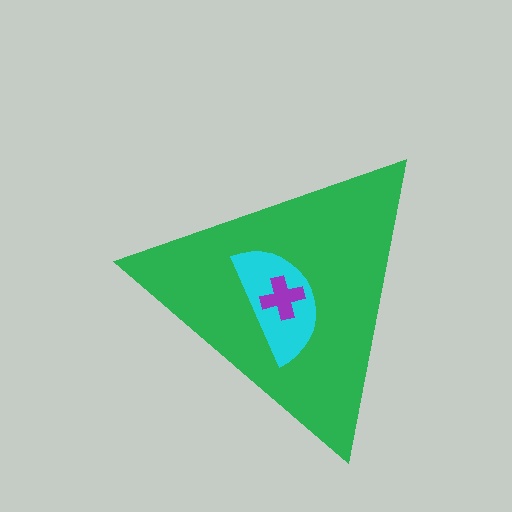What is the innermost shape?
The purple cross.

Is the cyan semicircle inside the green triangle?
Yes.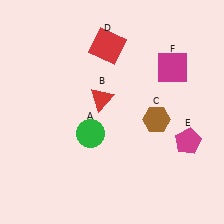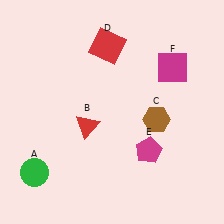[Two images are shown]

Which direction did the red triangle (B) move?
The red triangle (B) moved down.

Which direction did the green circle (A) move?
The green circle (A) moved left.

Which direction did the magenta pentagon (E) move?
The magenta pentagon (E) moved left.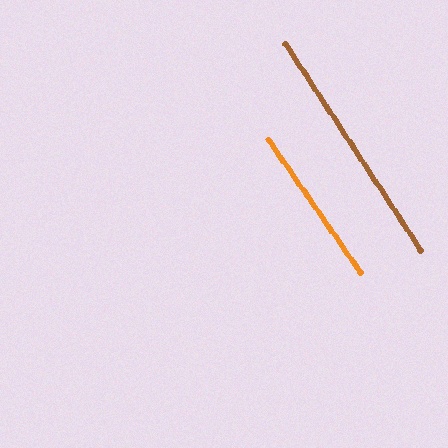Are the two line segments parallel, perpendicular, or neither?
Parallel — their directions differ by only 1.3°.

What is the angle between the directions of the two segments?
Approximately 1 degree.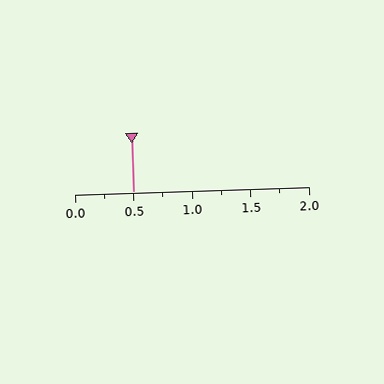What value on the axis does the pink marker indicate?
The marker indicates approximately 0.5.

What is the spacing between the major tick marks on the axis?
The major ticks are spaced 0.5 apart.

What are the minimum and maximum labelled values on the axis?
The axis runs from 0.0 to 2.0.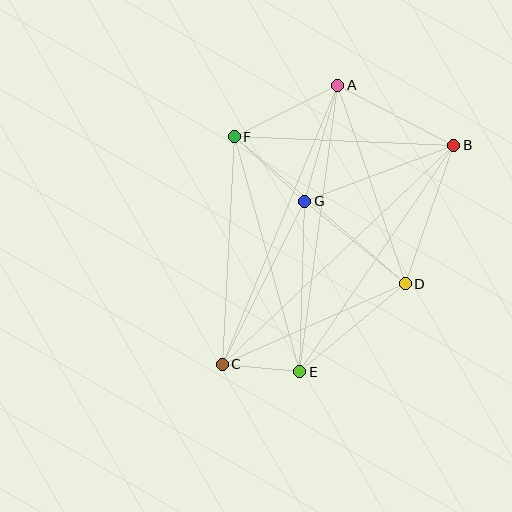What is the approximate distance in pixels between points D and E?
The distance between D and E is approximately 137 pixels.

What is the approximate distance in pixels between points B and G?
The distance between B and G is approximately 159 pixels.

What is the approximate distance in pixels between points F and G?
The distance between F and G is approximately 95 pixels.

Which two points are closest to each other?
Points C and E are closest to each other.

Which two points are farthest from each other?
Points B and C are farthest from each other.